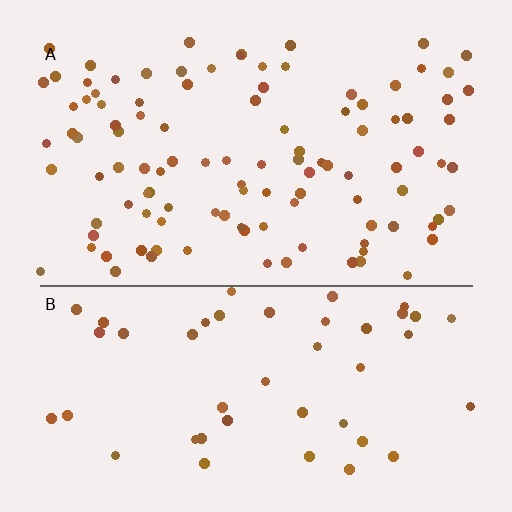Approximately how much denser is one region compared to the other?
Approximately 2.3× — region A over region B.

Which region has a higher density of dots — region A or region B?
A (the top).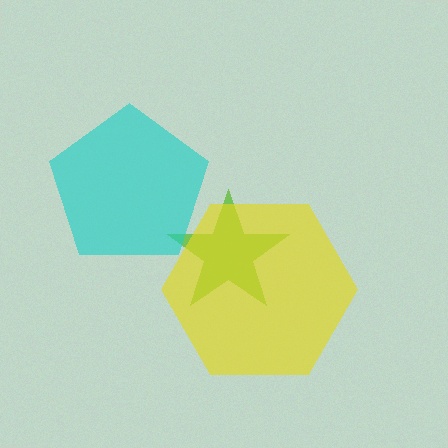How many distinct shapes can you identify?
There are 3 distinct shapes: a lime star, a cyan pentagon, a yellow hexagon.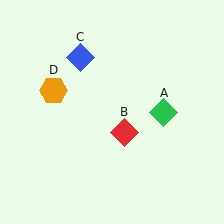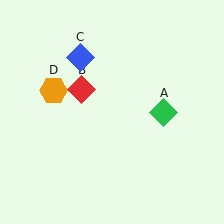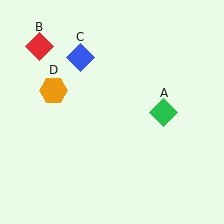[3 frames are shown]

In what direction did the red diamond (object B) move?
The red diamond (object B) moved up and to the left.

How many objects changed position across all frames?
1 object changed position: red diamond (object B).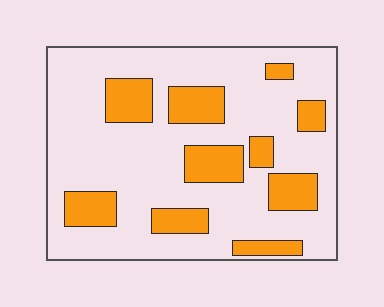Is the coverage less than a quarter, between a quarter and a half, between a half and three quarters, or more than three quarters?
Less than a quarter.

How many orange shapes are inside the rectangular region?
10.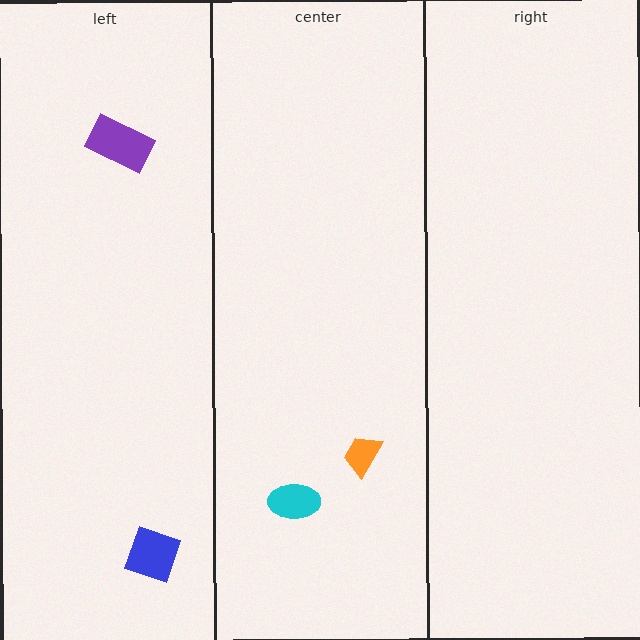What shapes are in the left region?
The blue square, the purple rectangle.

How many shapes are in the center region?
2.